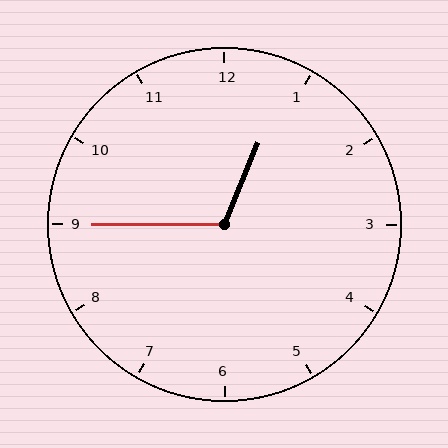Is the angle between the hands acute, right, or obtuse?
It is obtuse.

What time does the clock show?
12:45.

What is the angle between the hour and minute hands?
Approximately 112 degrees.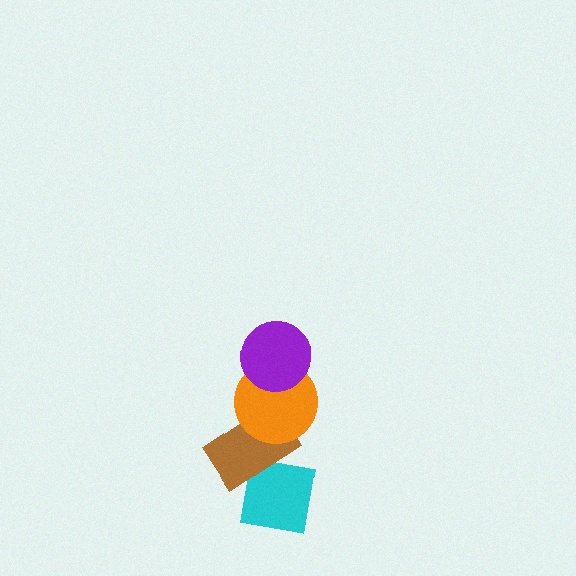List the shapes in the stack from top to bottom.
From top to bottom: the purple circle, the orange circle, the brown rectangle, the cyan square.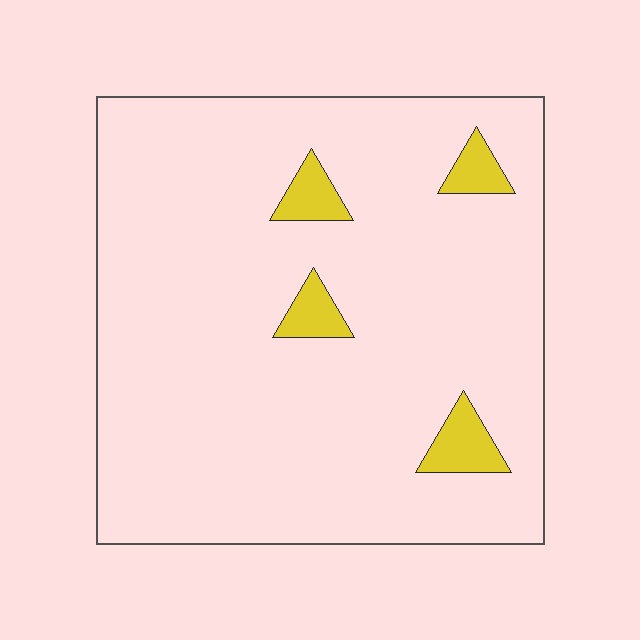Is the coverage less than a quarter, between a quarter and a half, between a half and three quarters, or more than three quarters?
Less than a quarter.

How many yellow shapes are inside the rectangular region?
4.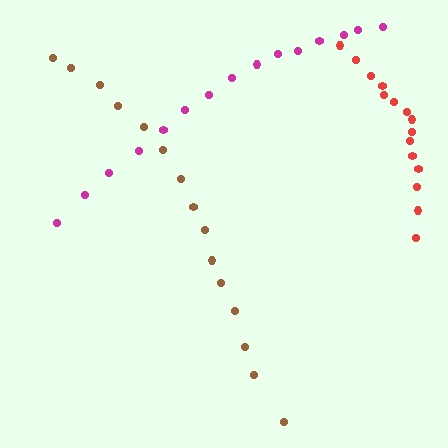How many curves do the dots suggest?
There are 3 distinct paths.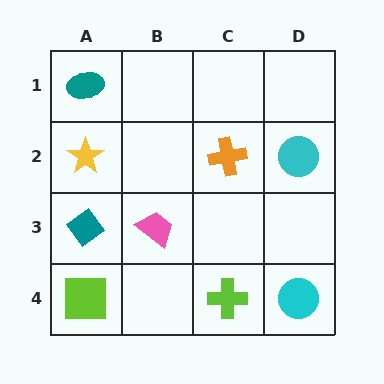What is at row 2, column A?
A yellow star.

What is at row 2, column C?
An orange cross.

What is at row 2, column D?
A cyan circle.